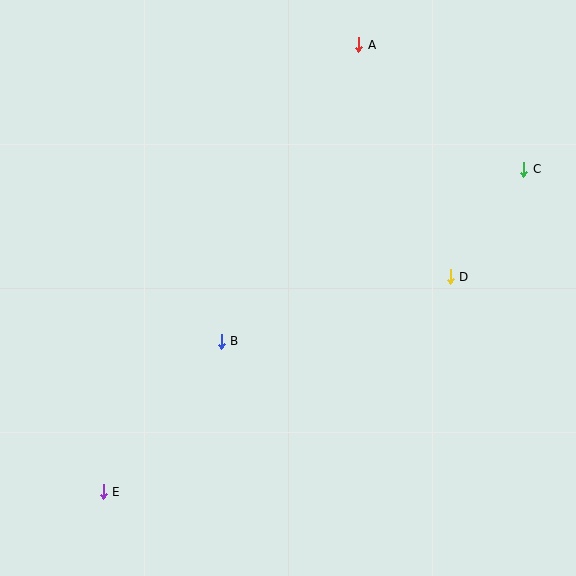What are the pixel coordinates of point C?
Point C is at (524, 169).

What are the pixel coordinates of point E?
Point E is at (103, 492).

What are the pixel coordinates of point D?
Point D is at (450, 277).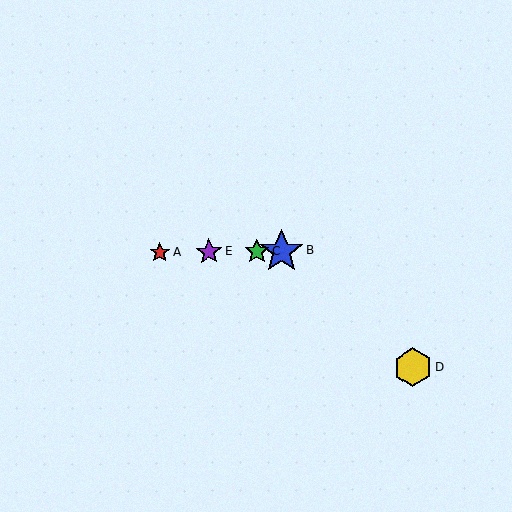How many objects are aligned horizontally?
4 objects (A, B, C, E) are aligned horizontally.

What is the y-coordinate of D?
Object D is at y≈368.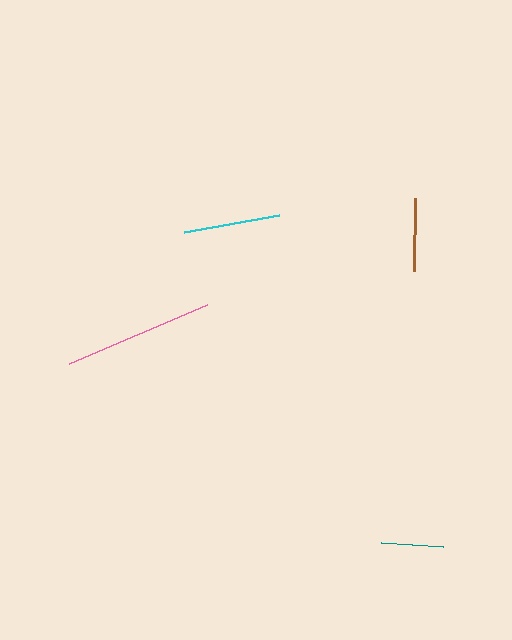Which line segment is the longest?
The pink line is the longest at approximately 150 pixels.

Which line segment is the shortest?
The teal line is the shortest at approximately 62 pixels.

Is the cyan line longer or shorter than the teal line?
The cyan line is longer than the teal line.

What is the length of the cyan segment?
The cyan segment is approximately 96 pixels long.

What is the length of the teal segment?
The teal segment is approximately 62 pixels long.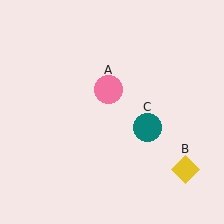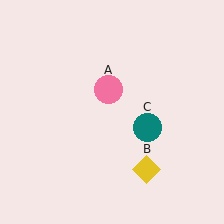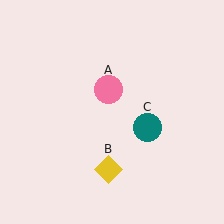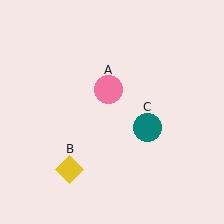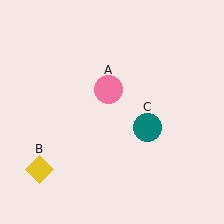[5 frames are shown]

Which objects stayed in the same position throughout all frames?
Pink circle (object A) and teal circle (object C) remained stationary.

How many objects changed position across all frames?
1 object changed position: yellow diamond (object B).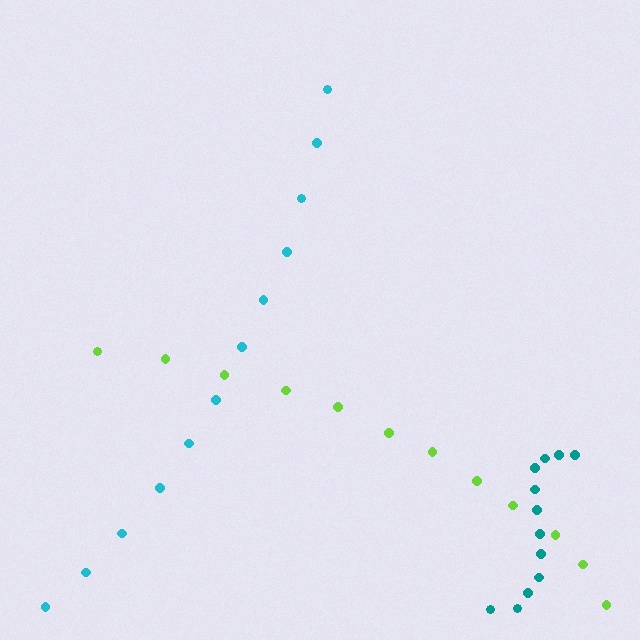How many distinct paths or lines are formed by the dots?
There are 3 distinct paths.